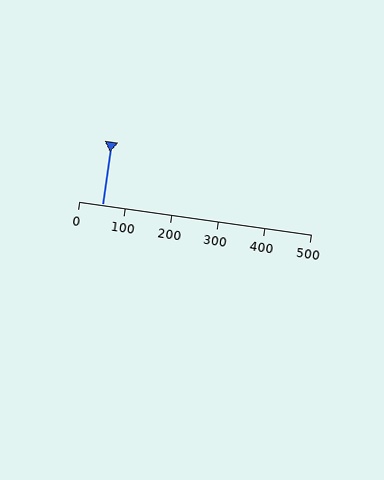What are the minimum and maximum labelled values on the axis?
The axis runs from 0 to 500.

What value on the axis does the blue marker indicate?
The marker indicates approximately 50.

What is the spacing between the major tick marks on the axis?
The major ticks are spaced 100 apart.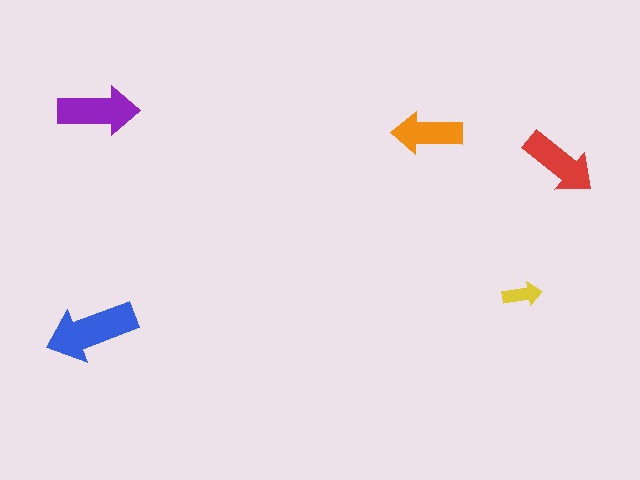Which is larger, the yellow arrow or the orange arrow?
The orange one.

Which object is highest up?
The purple arrow is topmost.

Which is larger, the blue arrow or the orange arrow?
The blue one.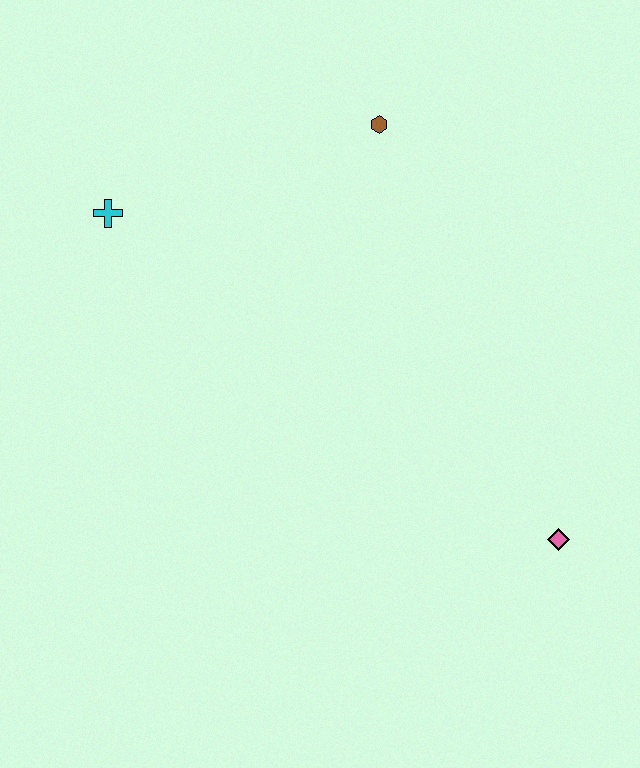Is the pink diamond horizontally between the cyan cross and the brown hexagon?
No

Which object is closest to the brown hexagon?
The cyan cross is closest to the brown hexagon.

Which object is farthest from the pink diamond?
The cyan cross is farthest from the pink diamond.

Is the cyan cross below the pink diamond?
No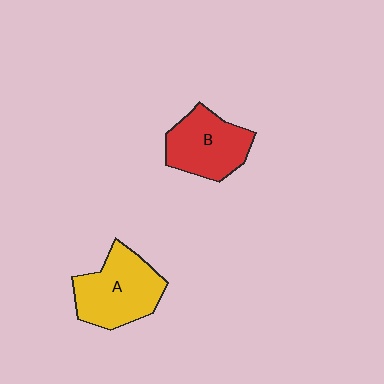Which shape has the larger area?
Shape A (yellow).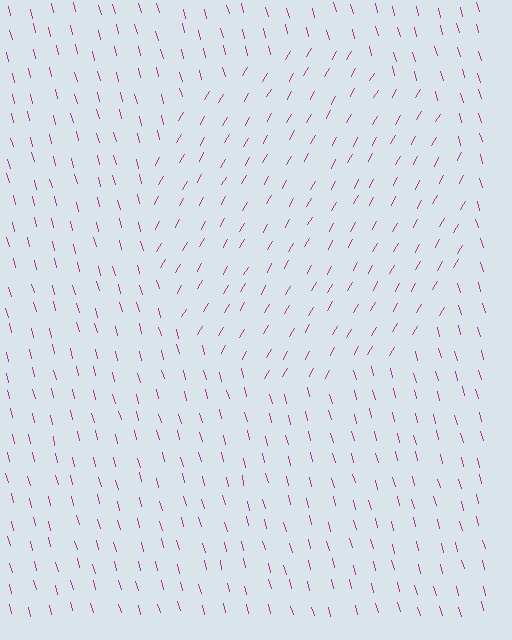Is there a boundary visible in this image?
Yes, there is a texture boundary formed by a change in line orientation.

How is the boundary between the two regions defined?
The boundary is defined purely by a change in line orientation (approximately 45 degrees difference). All lines are the same color and thickness.